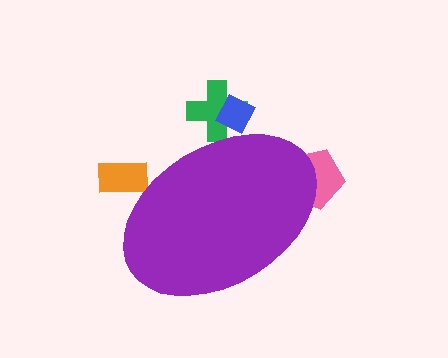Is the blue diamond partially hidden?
Yes, the blue diamond is partially hidden behind the purple ellipse.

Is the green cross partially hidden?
Yes, the green cross is partially hidden behind the purple ellipse.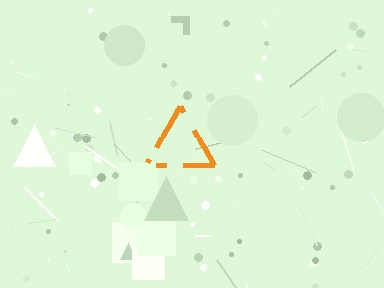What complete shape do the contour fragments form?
The contour fragments form a triangle.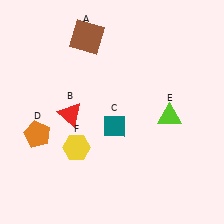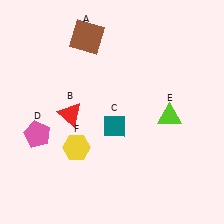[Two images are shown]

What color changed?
The pentagon (D) changed from orange in Image 1 to pink in Image 2.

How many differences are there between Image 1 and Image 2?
There is 1 difference between the two images.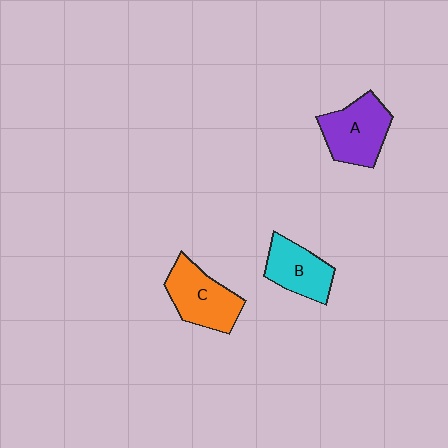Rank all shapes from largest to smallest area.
From largest to smallest: A (purple), C (orange), B (cyan).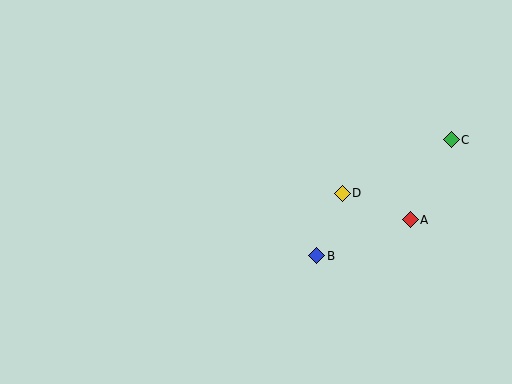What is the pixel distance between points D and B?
The distance between D and B is 68 pixels.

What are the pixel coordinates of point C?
Point C is at (451, 140).